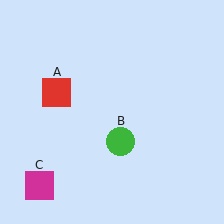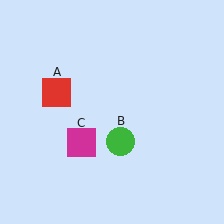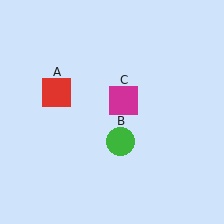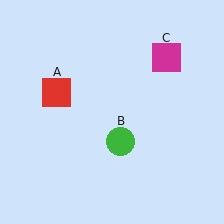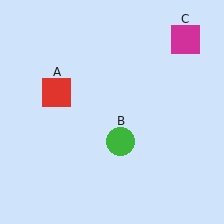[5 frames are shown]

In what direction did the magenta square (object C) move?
The magenta square (object C) moved up and to the right.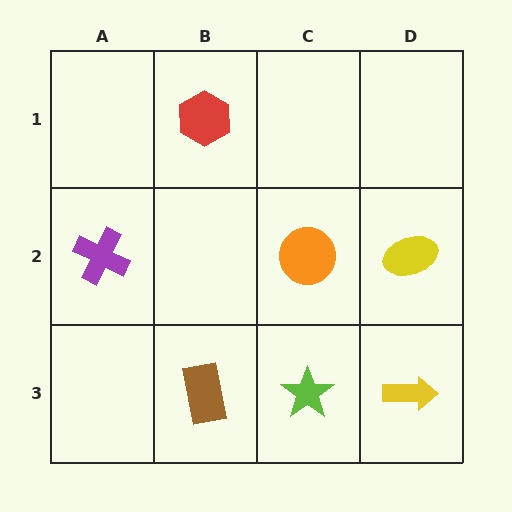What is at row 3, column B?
A brown rectangle.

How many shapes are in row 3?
3 shapes.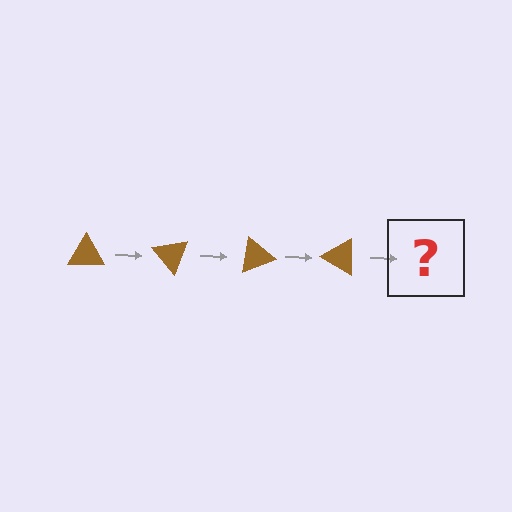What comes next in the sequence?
The next element should be a brown triangle rotated 200 degrees.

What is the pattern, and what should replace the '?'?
The pattern is that the triangle rotates 50 degrees each step. The '?' should be a brown triangle rotated 200 degrees.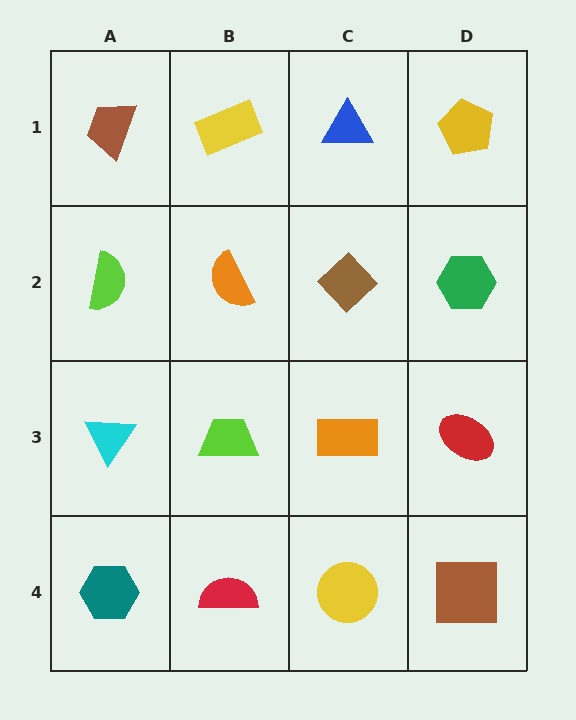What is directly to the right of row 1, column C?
A yellow pentagon.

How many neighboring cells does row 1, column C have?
3.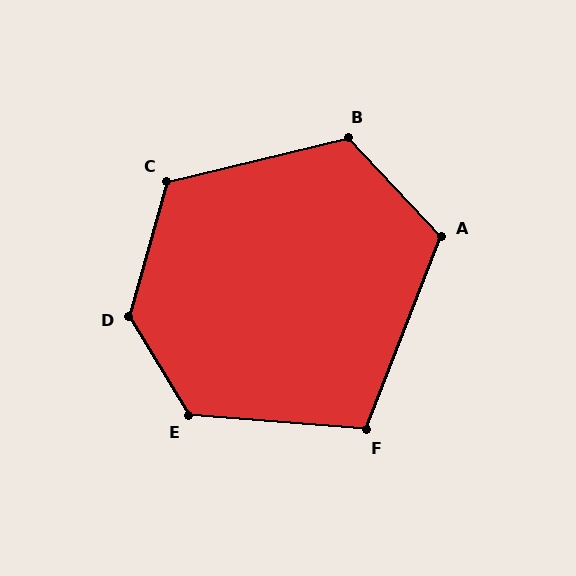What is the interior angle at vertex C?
Approximately 119 degrees (obtuse).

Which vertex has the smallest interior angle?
F, at approximately 107 degrees.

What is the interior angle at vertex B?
Approximately 120 degrees (obtuse).